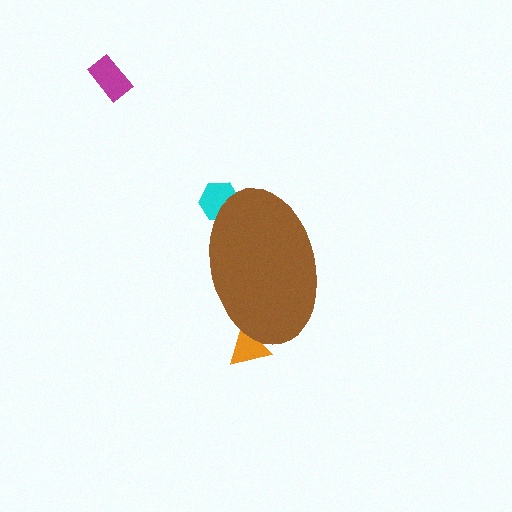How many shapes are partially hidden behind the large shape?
2 shapes are partially hidden.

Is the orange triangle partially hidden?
Yes, the orange triangle is partially hidden behind the brown ellipse.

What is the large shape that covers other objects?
A brown ellipse.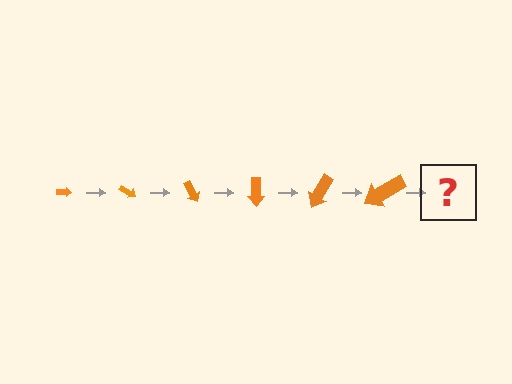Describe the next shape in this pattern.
It should be an arrow, larger than the previous one and rotated 180 degrees from the start.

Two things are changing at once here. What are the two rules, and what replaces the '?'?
The two rules are that the arrow grows larger each step and it rotates 30 degrees each step. The '?' should be an arrow, larger than the previous one and rotated 180 degrees from the start.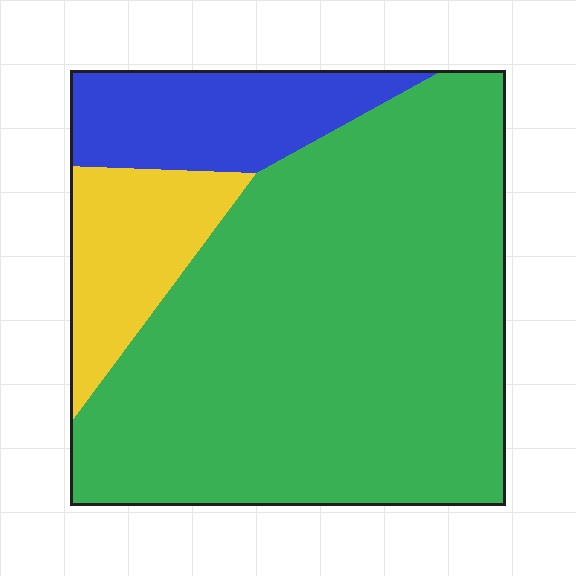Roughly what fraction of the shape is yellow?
Yellow covers about 15% of the shape.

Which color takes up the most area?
Green, at roughly 75%.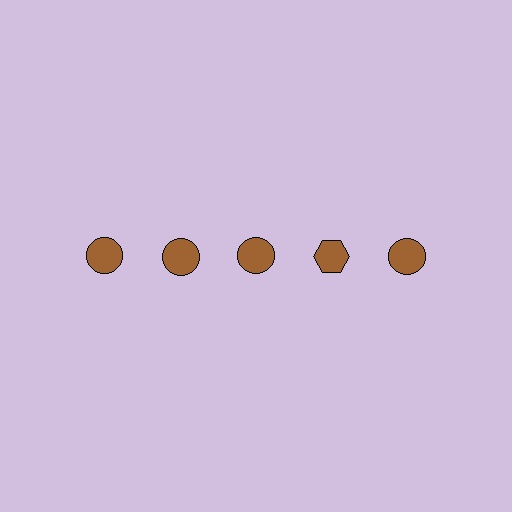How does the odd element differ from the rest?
It has a different shape: hexagon instead of circle.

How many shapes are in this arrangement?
There are 5 shapes arranged in a grid pattern.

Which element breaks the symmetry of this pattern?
The brown hexagon in the top row, second from right column breaks the symmetry. All other shapes are brown circles.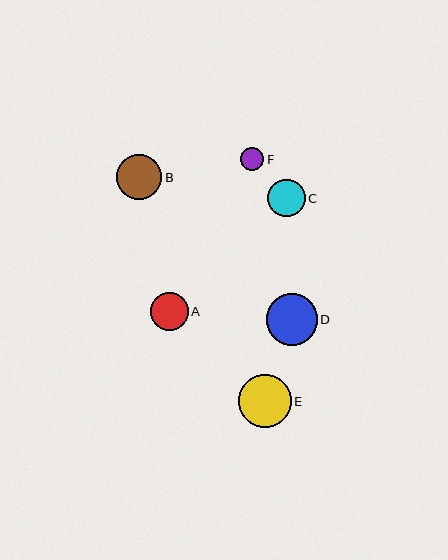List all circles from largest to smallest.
From largest to smallest: E, D, B, A, C, F.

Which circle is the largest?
Circle E is the largest with a size of approximately 53 pixels.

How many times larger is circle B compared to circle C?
Circle B is approximately 1.2 times the size of circle C.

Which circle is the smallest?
Circle F is the smallest with a size of approximately 23 pixels.